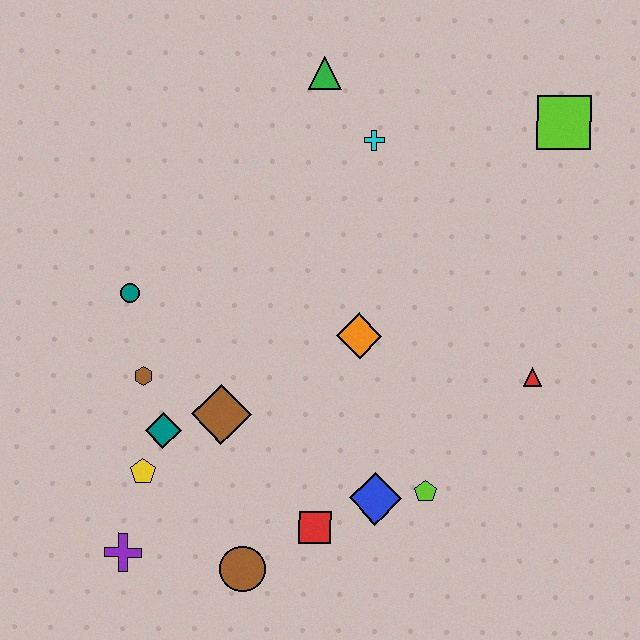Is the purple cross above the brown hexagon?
No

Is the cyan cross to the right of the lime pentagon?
No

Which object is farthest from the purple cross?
The lime square is farthest from the purple cross.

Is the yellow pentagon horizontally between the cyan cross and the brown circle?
No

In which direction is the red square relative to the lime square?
The red square is below the lime square.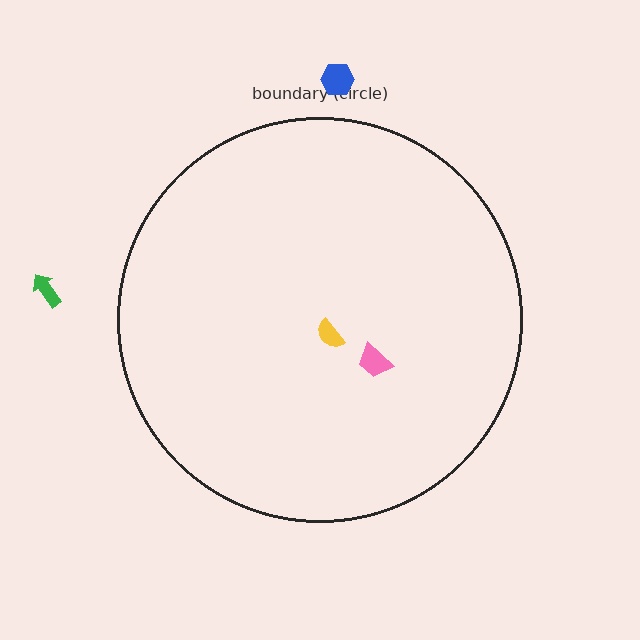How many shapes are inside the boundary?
2 inside, 2 outside.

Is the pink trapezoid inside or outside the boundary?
Inside.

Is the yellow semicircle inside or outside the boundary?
Inside.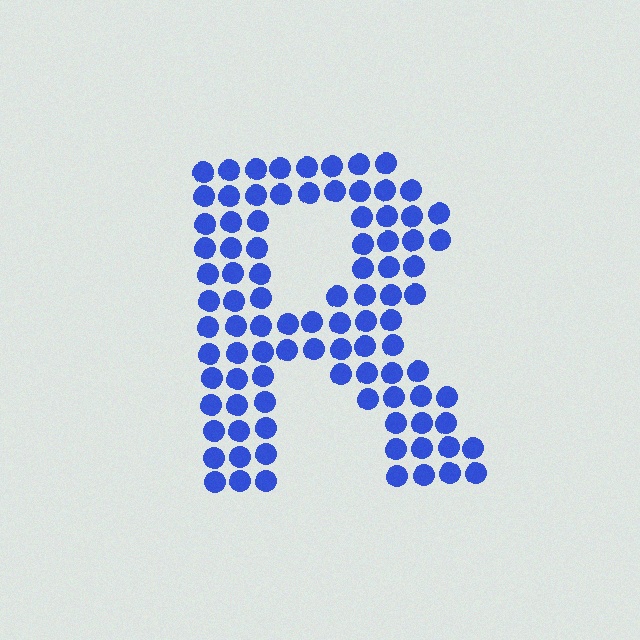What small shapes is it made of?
It is made of small circles.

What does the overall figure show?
The overall figure shows the letter R.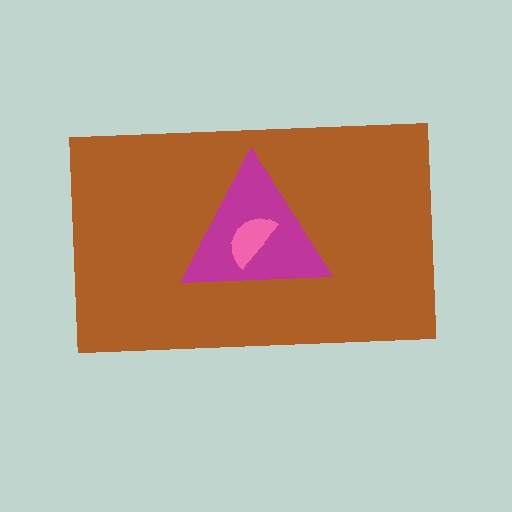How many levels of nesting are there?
3.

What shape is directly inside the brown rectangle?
The magenta triangle.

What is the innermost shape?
The pink semicircle.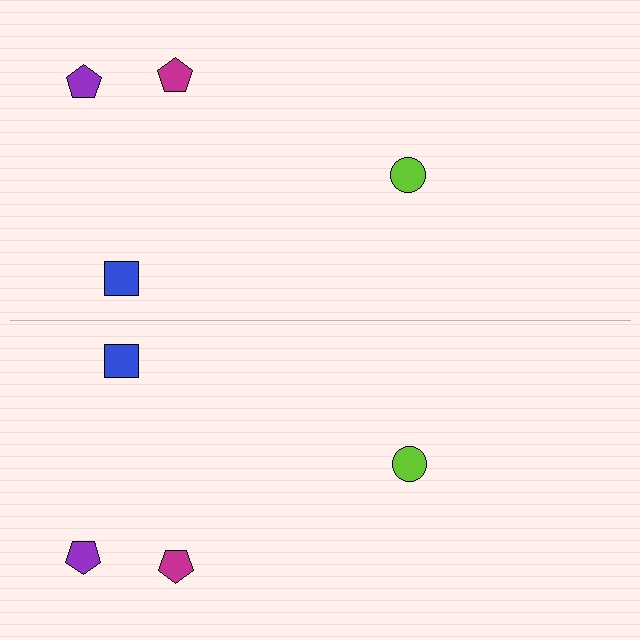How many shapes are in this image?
There are 8 shapes in this image.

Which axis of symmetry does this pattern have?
The pattern has a horizontal axis of symmetry running through the center of the image.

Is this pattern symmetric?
Yes, this pattern has bilateral (reflection) symmetry.